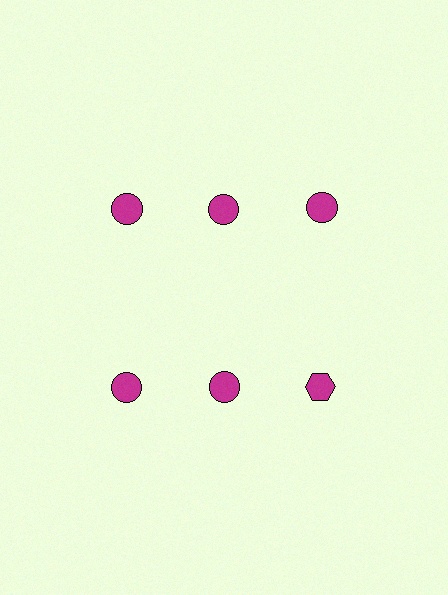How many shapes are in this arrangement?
There are 6 shapes arranged in a grid pattern.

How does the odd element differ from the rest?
It has a different shape: hexagon instead of circle.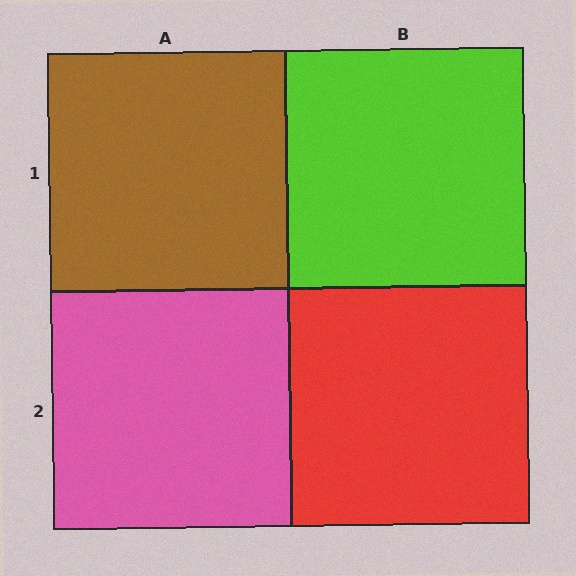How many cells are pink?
1 cell is pink.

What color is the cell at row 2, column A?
Pink.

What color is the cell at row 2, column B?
Red.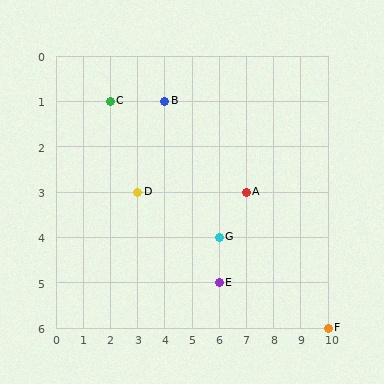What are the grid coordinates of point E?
Point E is at grid coordinates (6, 5).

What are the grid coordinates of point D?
Point D is at grid coordinates (3, 3).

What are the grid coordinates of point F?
Point F is at grid coordinates (10, 6).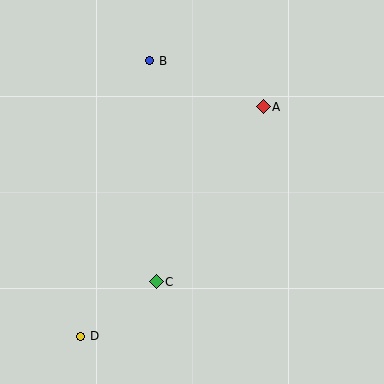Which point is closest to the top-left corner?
Point B is closest to the top-left corner.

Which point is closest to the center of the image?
Point C at (156, 282) is closest to the center.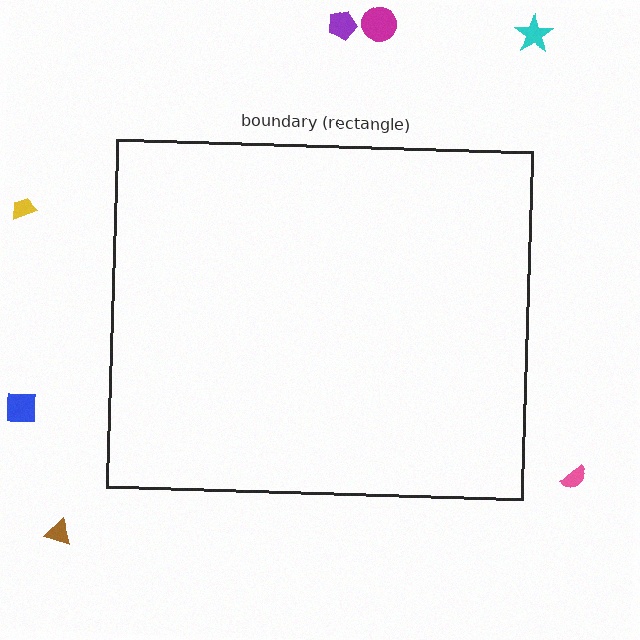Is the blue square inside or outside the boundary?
Outside.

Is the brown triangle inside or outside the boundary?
Outside.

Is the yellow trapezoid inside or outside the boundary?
Outside.